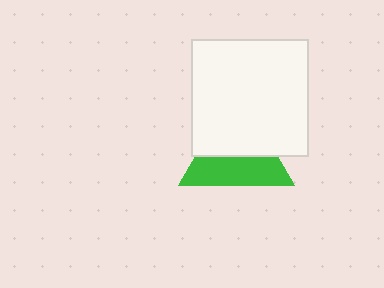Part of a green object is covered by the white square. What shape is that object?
It is a triangle.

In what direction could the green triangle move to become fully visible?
The green triangle could move down. That would shift it out from behind the white square entirely.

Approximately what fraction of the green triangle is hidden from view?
Roughly 52% of the green triangle is hidden behind the white square.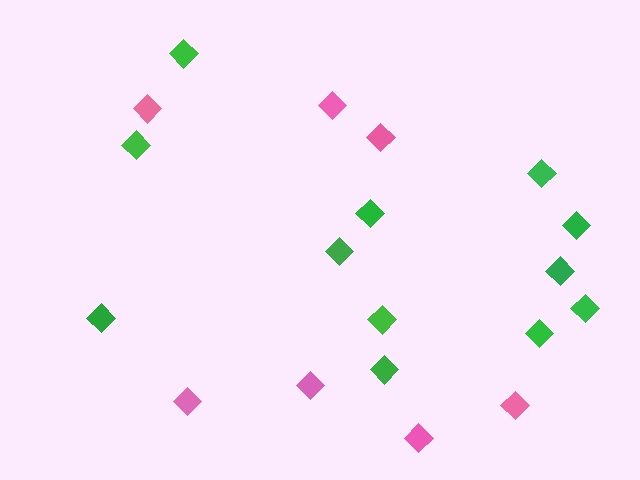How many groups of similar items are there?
There are 2 groups: one group of pink diamonds (7) and one group of green diamonds (12).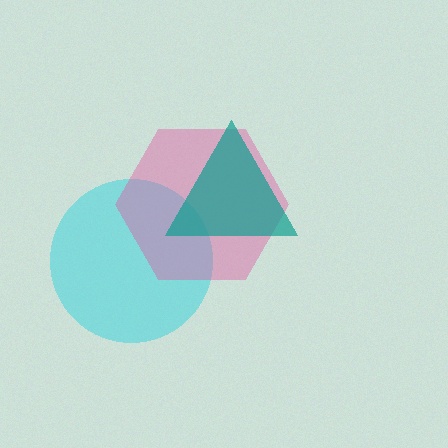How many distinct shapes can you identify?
There are 3 distinct shapes: a cyan circle, a pink hexagon, a teal triangle.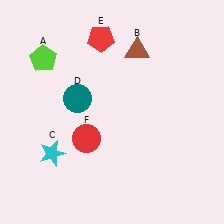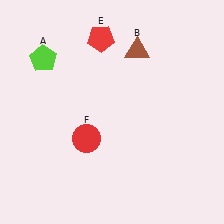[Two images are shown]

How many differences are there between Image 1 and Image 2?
There are 2 differences between the two images.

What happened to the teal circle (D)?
The teal circle (D) was removed in Image 2. It was in the top-left area of Image 1.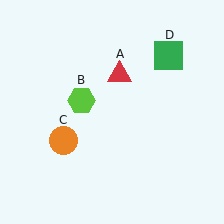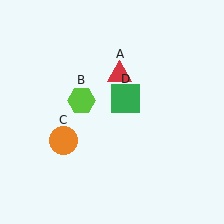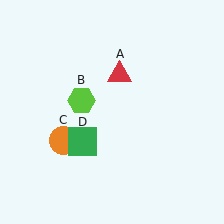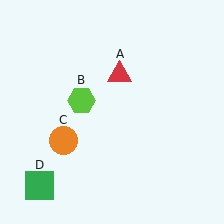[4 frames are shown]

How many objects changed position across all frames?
1 object changed position: green square (object D).